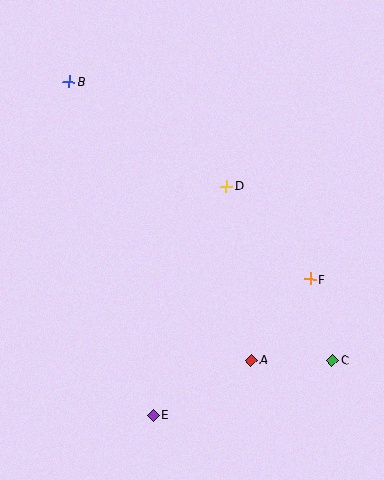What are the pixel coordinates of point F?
Point F is at (310, 279).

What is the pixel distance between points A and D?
The distance between A and D is 175 pixels.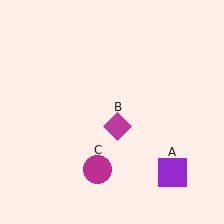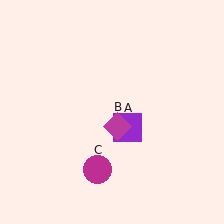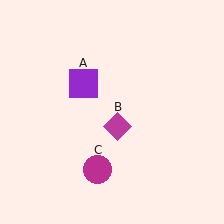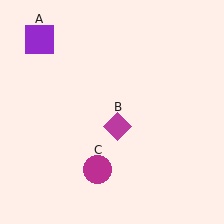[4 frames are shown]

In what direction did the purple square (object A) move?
The purple square (object A) moved up and to the left.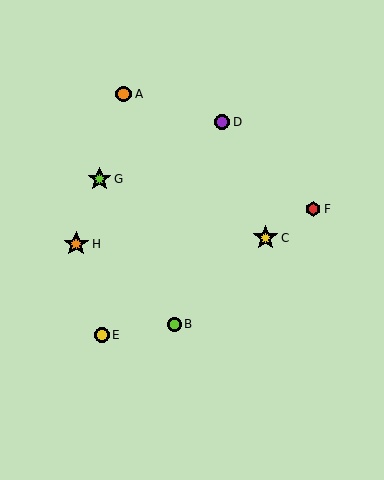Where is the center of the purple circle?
The center of the purple circle is at (222, 122).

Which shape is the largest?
The orange star (labeled H) is the largest.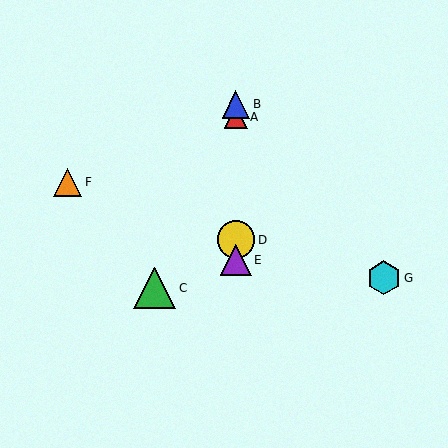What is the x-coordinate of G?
Object G is at x≈384.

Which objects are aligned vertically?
Objects A, B, D, E are aligned vertically.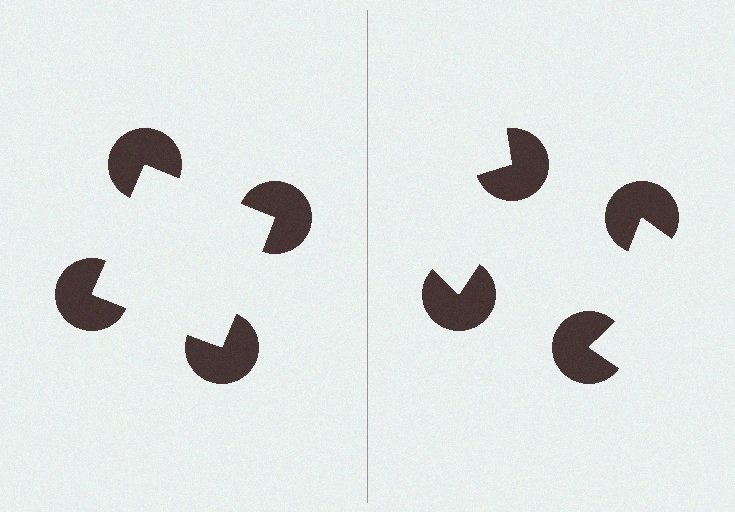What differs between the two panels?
The pac-man discs are positioned identically on both sides; only the wedge orientations differ. On the left they align to a square; on the right they are misaligned.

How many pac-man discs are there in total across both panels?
8 — 4 on each side.